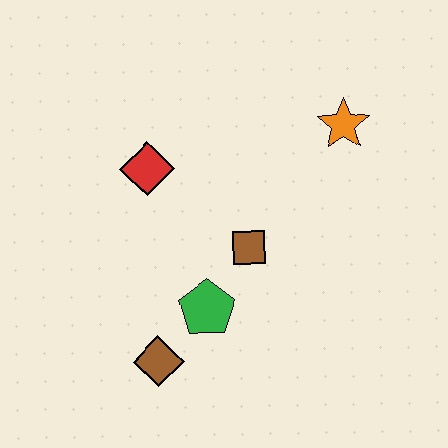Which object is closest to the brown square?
The green pentagon is closest to the brown square.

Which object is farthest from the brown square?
The orange star is farthest from the brown square.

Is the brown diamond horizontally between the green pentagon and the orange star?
No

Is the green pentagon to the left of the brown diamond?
No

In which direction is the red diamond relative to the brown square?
The red diamond is to the left of the brown square.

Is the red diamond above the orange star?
No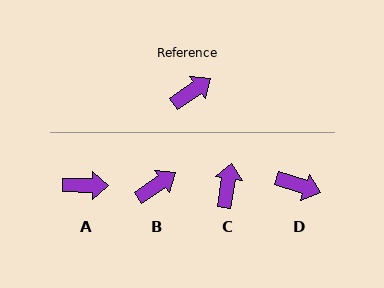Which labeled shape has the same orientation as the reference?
B.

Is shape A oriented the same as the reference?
No, it is off by about 36 degrees.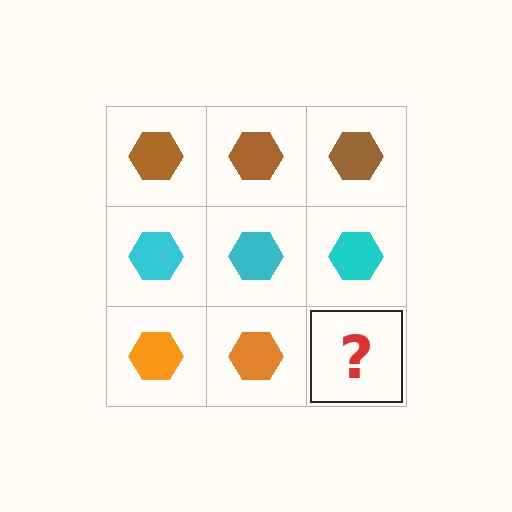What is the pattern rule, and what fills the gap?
The rule is that each row has a consistent color. The gap should be filled with an orange hexagon.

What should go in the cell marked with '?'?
The missing cell should contain an orange hexagon.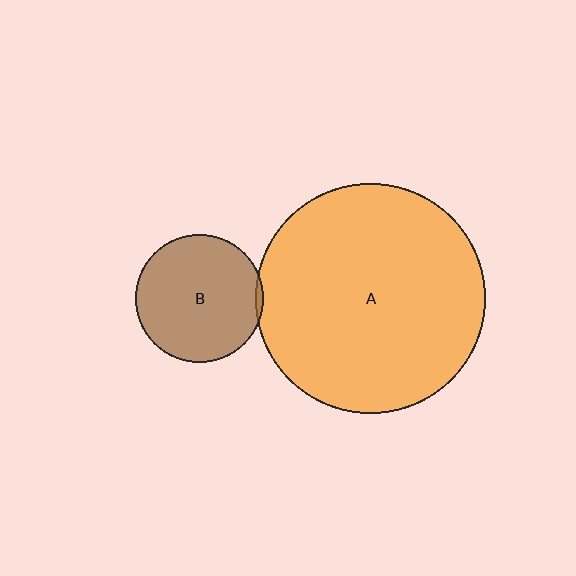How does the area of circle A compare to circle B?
Approximately 3.2 times.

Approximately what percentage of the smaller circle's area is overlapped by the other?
Approximately 5%.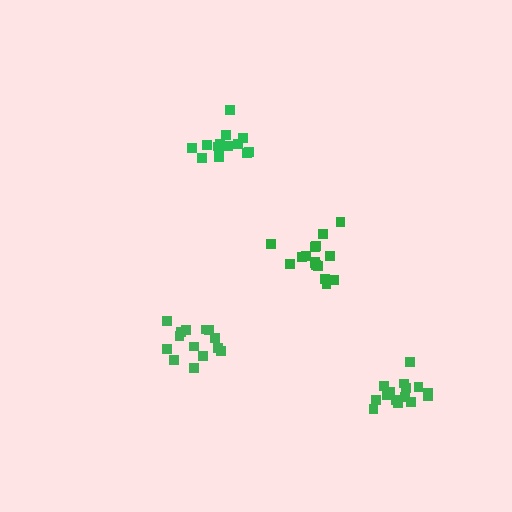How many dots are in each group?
Group 1: 16 dots, Group 2: 15 dots, Group 3: 14 dots, Group 4: 14 dots (59 total).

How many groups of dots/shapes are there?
There are 4 groups.